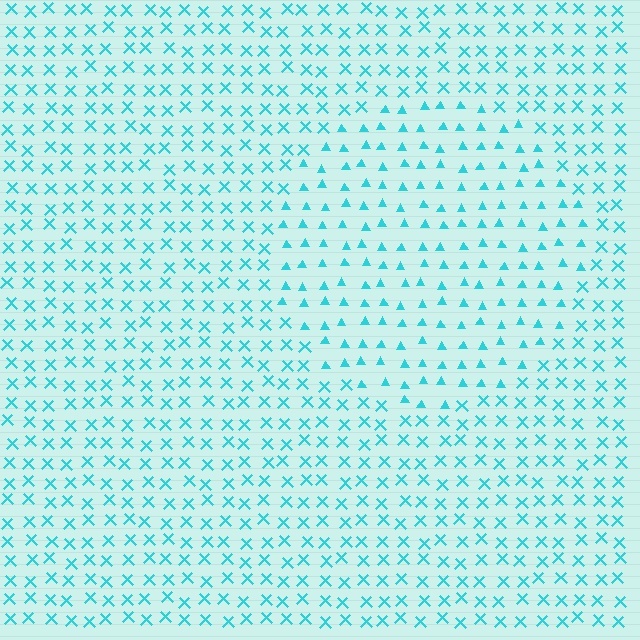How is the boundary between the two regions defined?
The boundary is defined by a change in element shape: triangles inside vs. X marks outside. All elements share the same color and spacing.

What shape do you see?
I see a circle.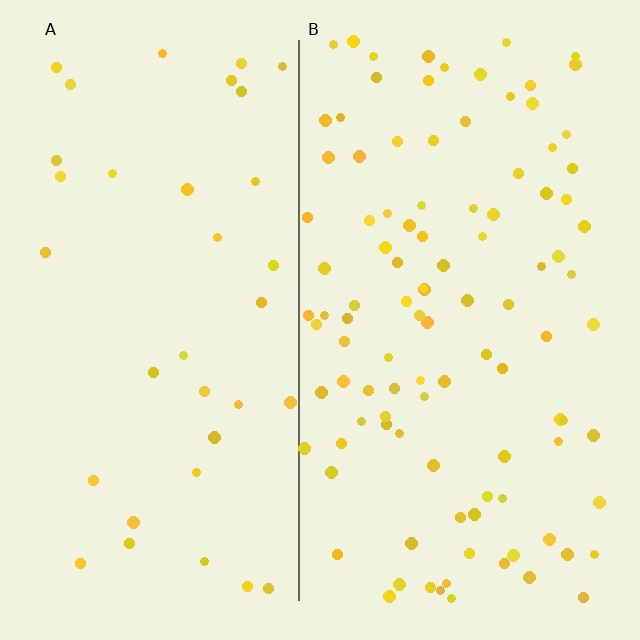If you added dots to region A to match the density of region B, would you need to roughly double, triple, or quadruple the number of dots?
Approximately triple.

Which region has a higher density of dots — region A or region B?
B (the right).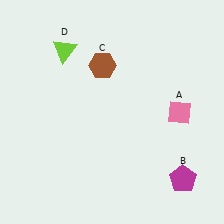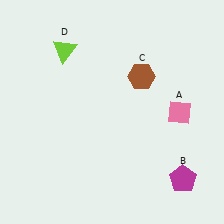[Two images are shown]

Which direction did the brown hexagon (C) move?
The brown hexagon (C) moved right.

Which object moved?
The brown hexagon (C) moved right.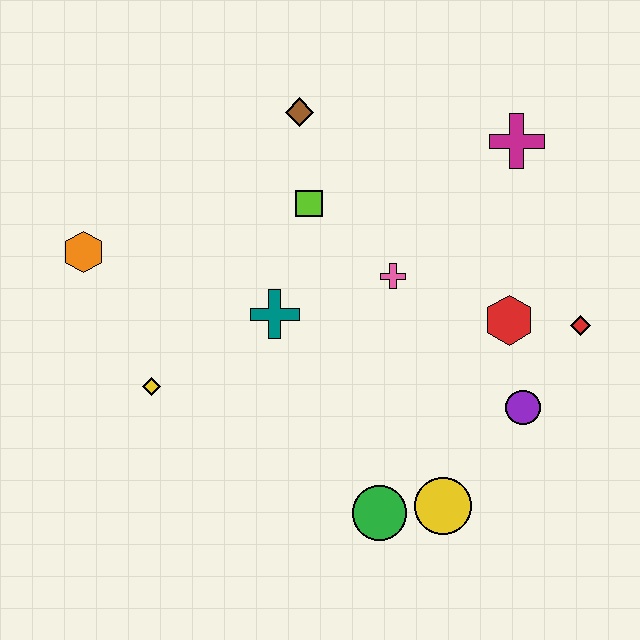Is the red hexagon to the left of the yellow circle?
No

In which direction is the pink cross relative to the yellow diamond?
The pink cross is to the right of the yellow diamond.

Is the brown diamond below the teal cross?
No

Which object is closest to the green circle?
The yellow circle is closest to the green circle.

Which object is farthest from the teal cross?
The red diamond is farthest from the teal cross.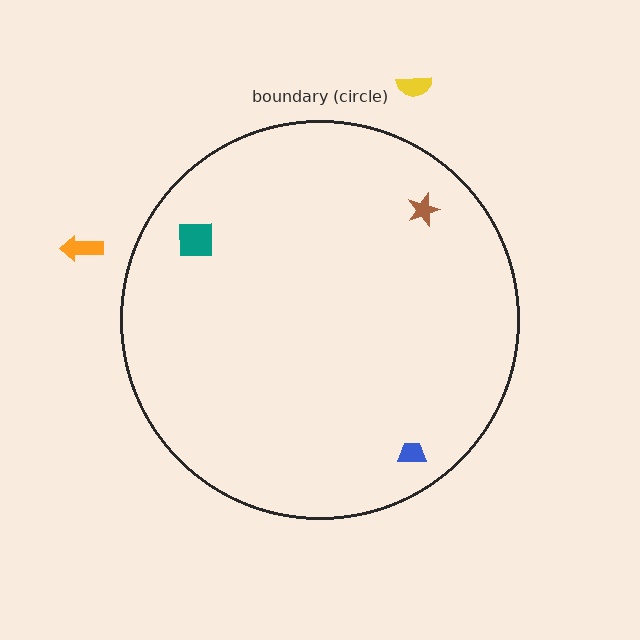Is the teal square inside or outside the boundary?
Inside.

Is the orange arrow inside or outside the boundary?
Outside.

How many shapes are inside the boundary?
3 inside, 2 outside.